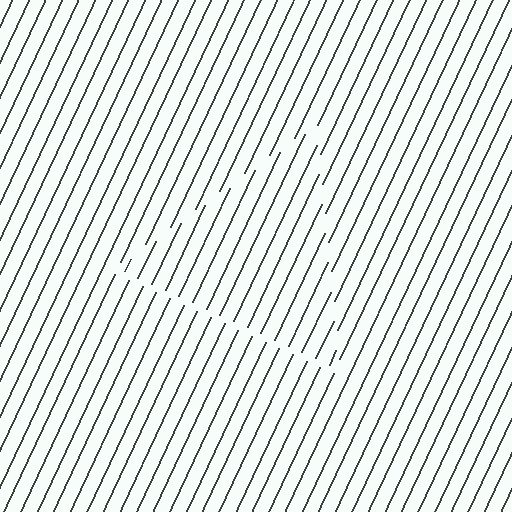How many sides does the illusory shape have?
3 sides — the line-ends trace a triangle.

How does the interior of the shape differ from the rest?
The interior of the shape contains the same grating, shifted by half a period — the contour is defined by the phase discontinuity where line-ends from the inner and outer gratings abut.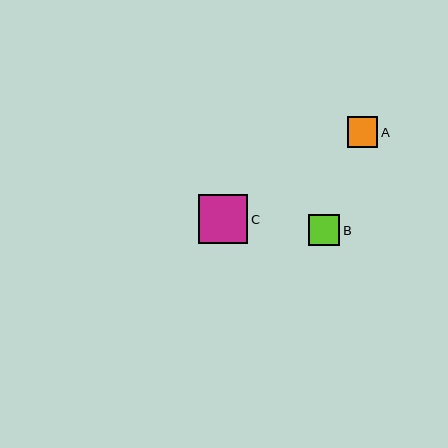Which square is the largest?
Square C is the largest with a size of approximately 50 pixels.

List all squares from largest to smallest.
From largest to smallest: C, B, A.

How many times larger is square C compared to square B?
Square C is approximately 1.6 times the size of square B.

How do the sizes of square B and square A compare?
Square B and square A are approximately the same size.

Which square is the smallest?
Square A is the smallest with a size of approximately 30 pixels.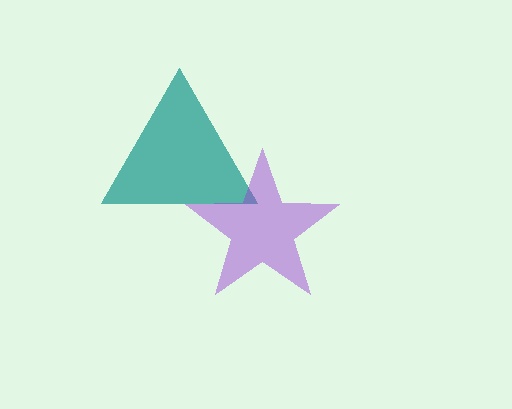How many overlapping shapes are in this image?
There are 2 overlapping shapes in the image.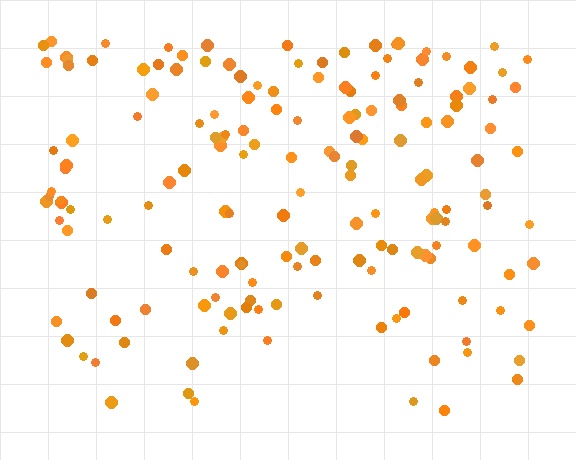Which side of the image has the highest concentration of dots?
The top.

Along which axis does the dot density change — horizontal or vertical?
Vertical.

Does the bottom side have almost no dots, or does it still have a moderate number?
Still a moderate number, just noticeably fewer than the top.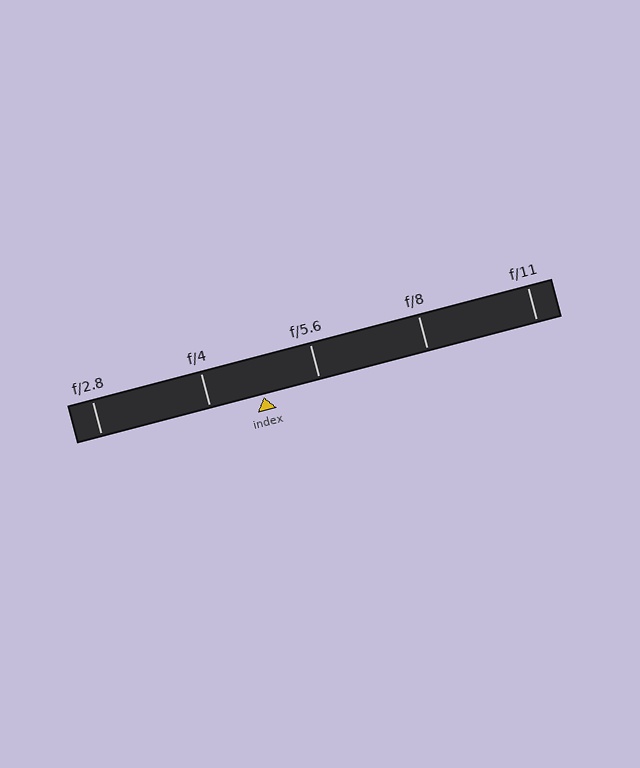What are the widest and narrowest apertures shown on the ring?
The widest aperture shown is f/2.8 and the narrowest is f/11.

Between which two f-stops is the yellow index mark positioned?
The index mark is between f/4 and f/5.6.